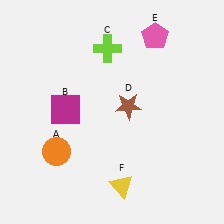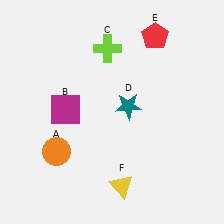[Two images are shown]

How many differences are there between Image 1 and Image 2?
There are 2 differences between the two images.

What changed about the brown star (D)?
In Image 1, D is brown. In Image 2, it changed to teal.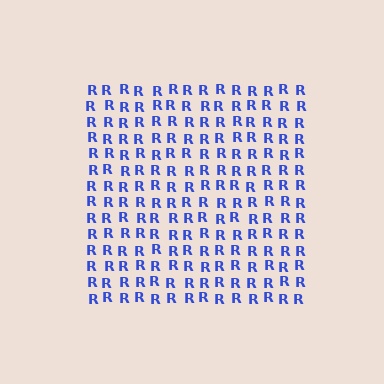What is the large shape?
The large shape is a square.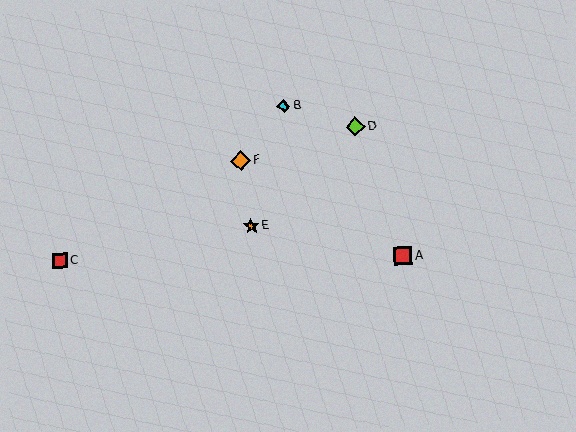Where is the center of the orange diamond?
The center of the orange diamond is at (240, 161).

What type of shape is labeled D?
Shape D is a lime diamond.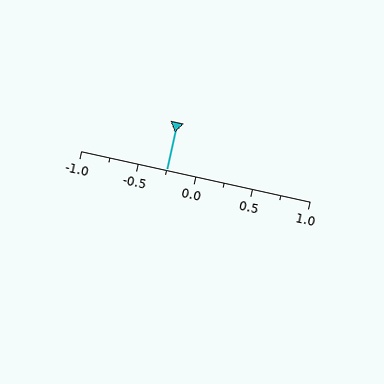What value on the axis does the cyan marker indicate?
The marker indicates approximately -0.25.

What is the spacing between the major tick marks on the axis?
The major ticks are spaced 0.5 apart.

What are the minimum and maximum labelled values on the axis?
The axis runs from -1.0 to 1.0.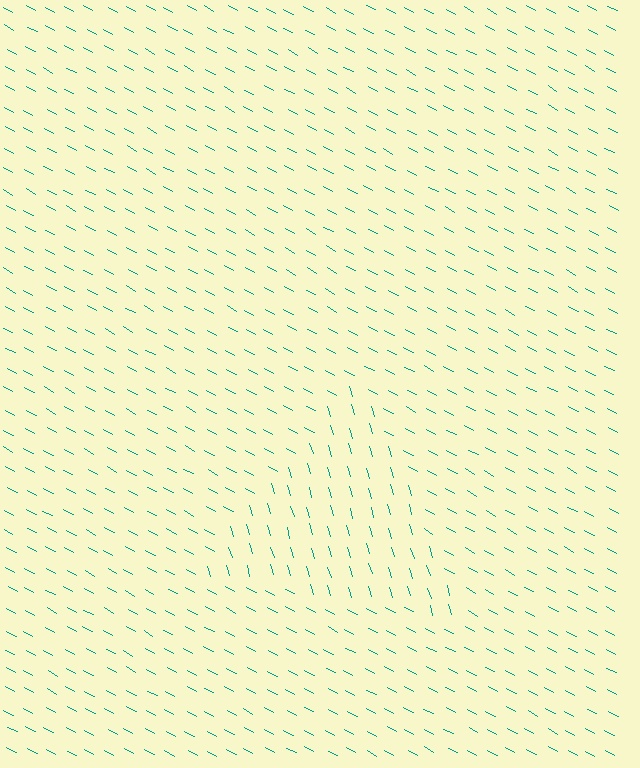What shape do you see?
I see a triangle.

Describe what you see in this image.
The image is filled with small teal line segments. A triangle region in the image has lines oriented differently from the surrounding lines, creating a visible texture boundary.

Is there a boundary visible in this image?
Yes, there is a texture boundary formed by a change in line orientation.